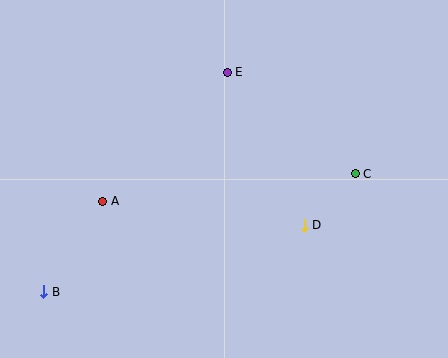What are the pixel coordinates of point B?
Point B is at (44, 292).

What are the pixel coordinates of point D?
Point D is at (304, 225).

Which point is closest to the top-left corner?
Point A is closest to the top-left corner.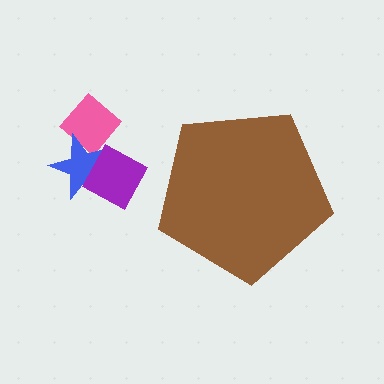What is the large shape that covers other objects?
A brown pentagon.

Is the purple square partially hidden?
No, the purple square is fully visible.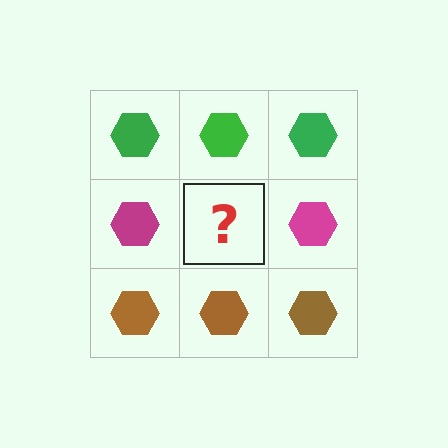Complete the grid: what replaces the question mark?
The question mark should be replaced with a magenta hexagon.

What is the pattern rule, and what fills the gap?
The rule is that each row has a consistent color. The gap should be filled with a magenta hexagon.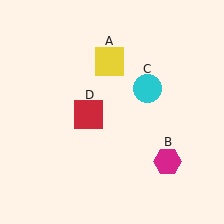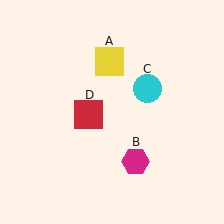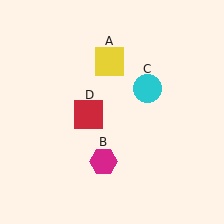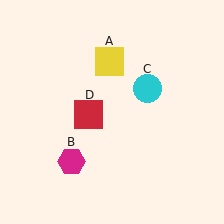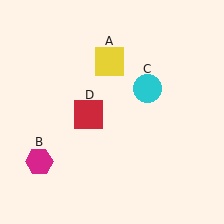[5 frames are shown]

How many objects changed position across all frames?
1 object changed position: magenta hexagon (object B).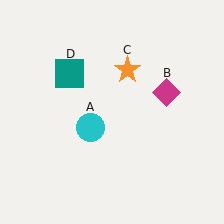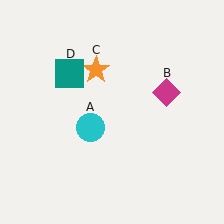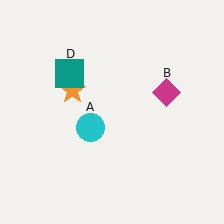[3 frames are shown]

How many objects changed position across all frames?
1 object changed position: orange star (object C).